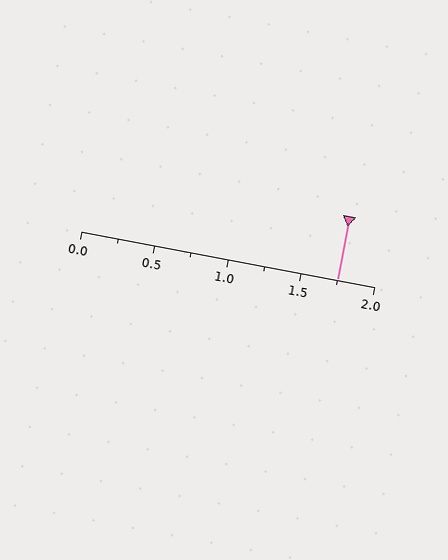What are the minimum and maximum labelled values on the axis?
The axis runs from 0.0 to 2.0.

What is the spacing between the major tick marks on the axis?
The major ticks are spaced 0.5 apart.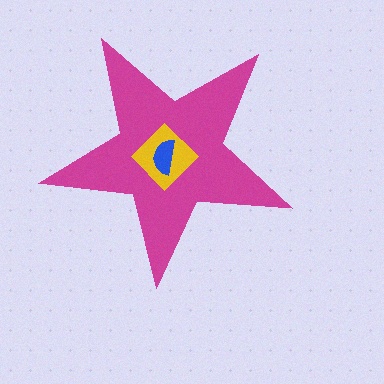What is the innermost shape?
The blue semicircle.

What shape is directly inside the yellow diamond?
The blue semicircle.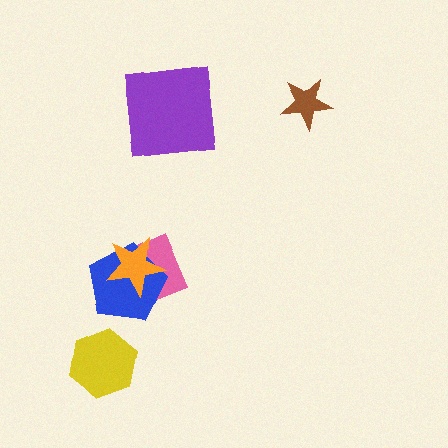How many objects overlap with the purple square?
0 objects overlap with the purple square.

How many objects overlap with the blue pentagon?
2 objects overlap with the blue pentagon.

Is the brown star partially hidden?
No, no other shape covers it.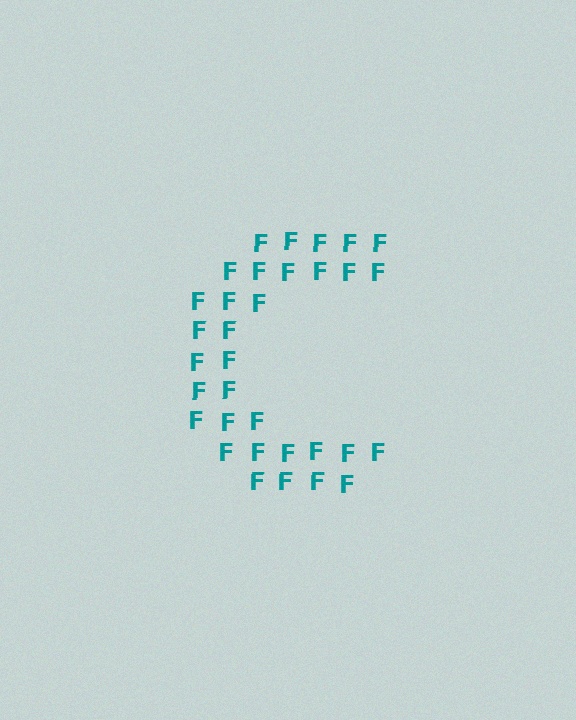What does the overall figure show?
The overall figure shows the letter C.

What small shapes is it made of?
It is made of small letter F's.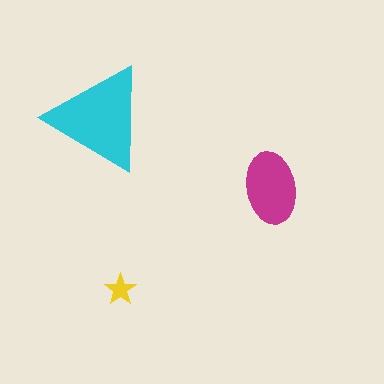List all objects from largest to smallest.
The cyan triangle, the magenta ellipse, the yellow star.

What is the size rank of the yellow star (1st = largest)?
3rd.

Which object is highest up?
The cyan triangle is topmost.